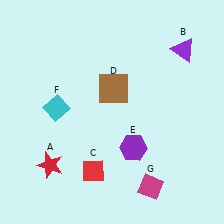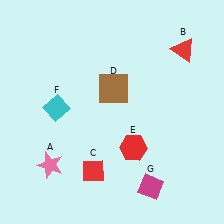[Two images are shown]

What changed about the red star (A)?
In Image 1, A is red. In Image 2, it changed to pink.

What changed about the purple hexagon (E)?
In Image 1, E is purple. In Image 2, it changed to red.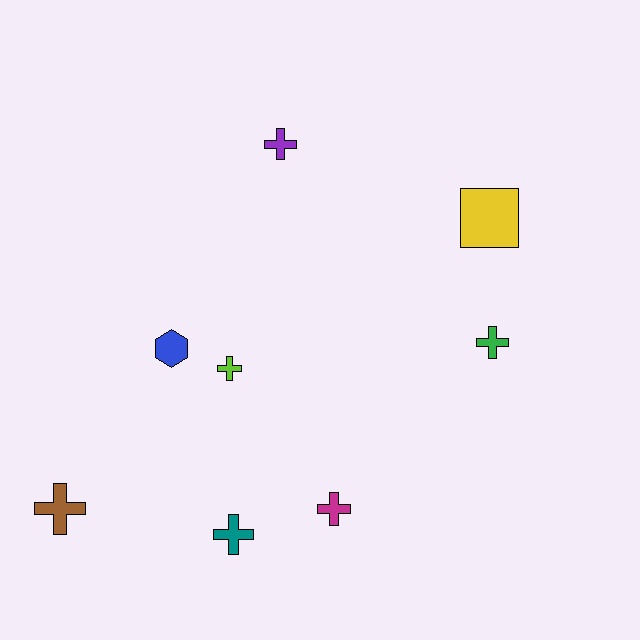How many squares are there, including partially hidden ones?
There is 1 square.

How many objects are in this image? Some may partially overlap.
There are 8 objects.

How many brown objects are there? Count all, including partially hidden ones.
There is 1 brown object.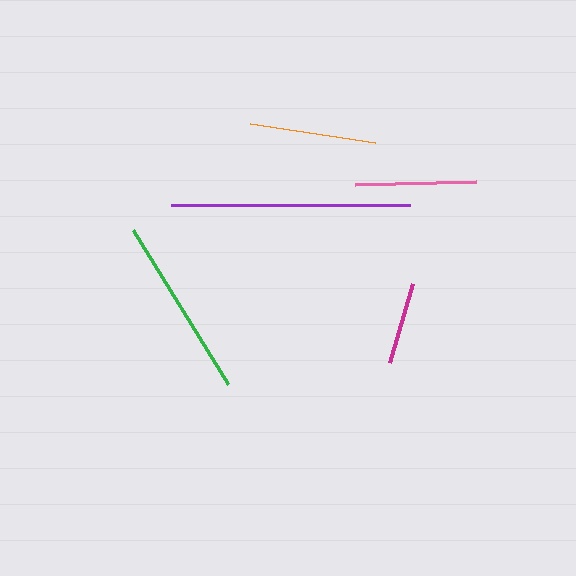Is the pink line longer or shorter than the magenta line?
The pink line is longer than the magenta line.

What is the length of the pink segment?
The pink segment is approximately 121 pixels long.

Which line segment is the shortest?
The magenta line is the shortest at approximately 83 pixels.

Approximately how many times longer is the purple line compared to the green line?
The purple line is approximately 1.3 times the length of the green line.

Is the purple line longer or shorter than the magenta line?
The purple line is longer than the magenta line.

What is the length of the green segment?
The green segment is approximately 181 pixels long.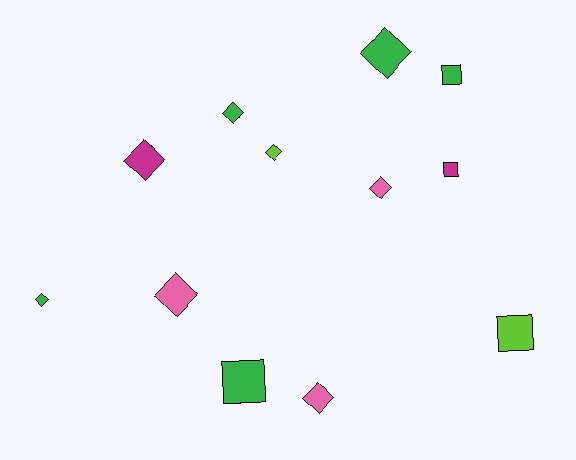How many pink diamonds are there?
There are 3 pink diamonds.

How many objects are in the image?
There are 12 objects.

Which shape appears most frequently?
Diamond, with 8 objects.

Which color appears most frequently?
Green, with 5 objects.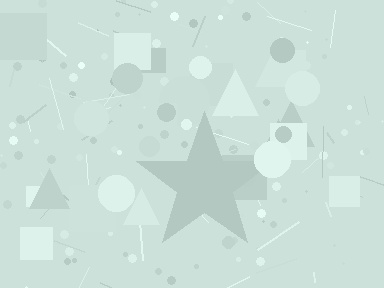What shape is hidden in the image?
A star is hidden in the image.